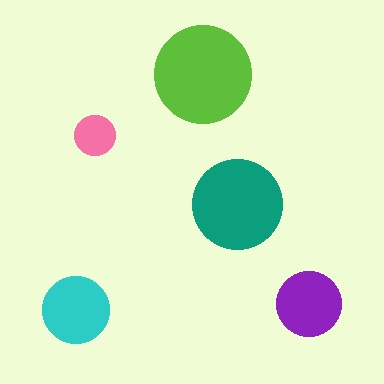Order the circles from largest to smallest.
the lime one, the teal one, the cyan one, the purple one, the pink one.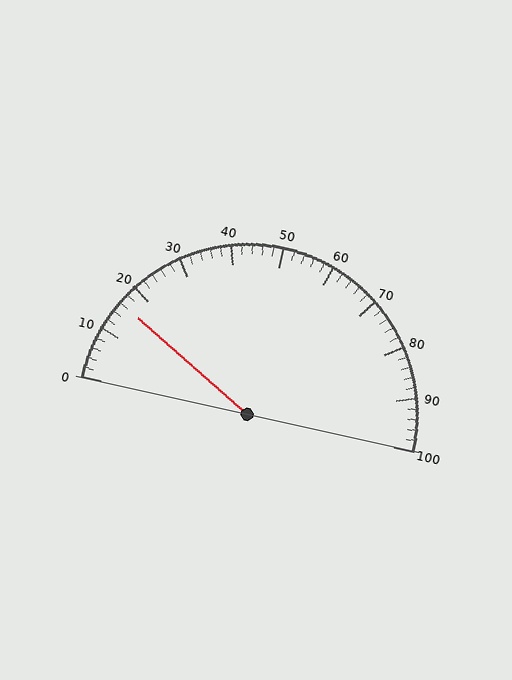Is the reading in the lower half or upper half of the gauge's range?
The reading is in the lower half of the range (0 to 100).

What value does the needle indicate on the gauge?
The needle indicates approximately 16.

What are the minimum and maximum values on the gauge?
The gauge ranges from 0 to 100.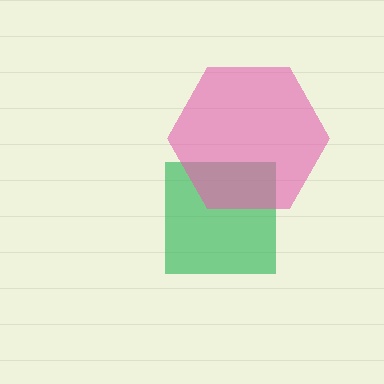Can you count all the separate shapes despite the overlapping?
Yes, there are 2 separate shapes.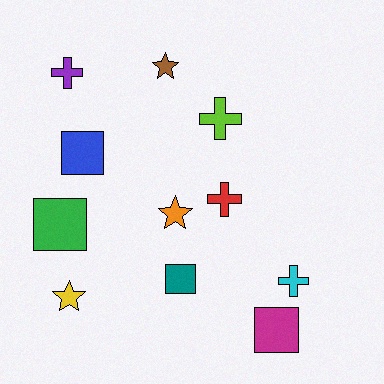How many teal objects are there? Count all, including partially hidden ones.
There is 1 teal object.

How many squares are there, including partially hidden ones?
There are 4 squares.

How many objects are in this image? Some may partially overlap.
There are 11 objects.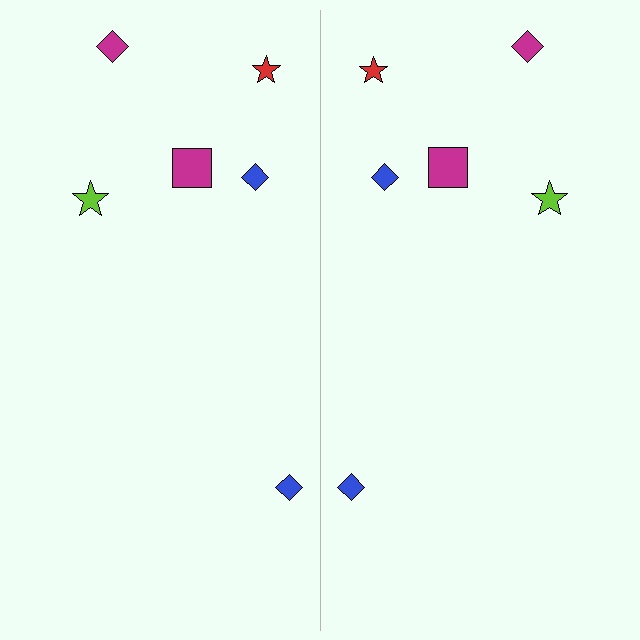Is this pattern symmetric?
Yes, this pattern has bilateral (reflection) symmetry.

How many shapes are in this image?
There are 12 shapes in this image.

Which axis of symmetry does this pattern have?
The pattern has a vertical axis of symmetry running through the center of the image.